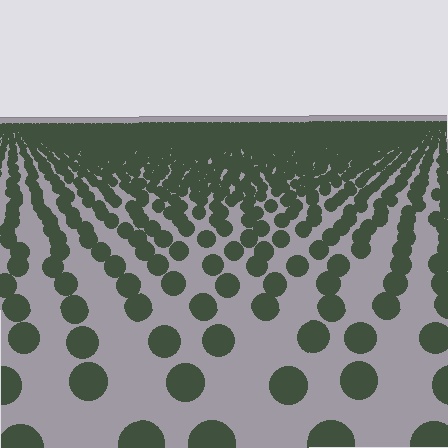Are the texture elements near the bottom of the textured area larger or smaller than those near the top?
Larger. Near the bottom, elements are closer to the viewer and appear at a bigger on-screen size.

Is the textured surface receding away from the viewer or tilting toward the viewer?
The surface is receding away from the viewer. Texture elements get smaller and denser toward the top.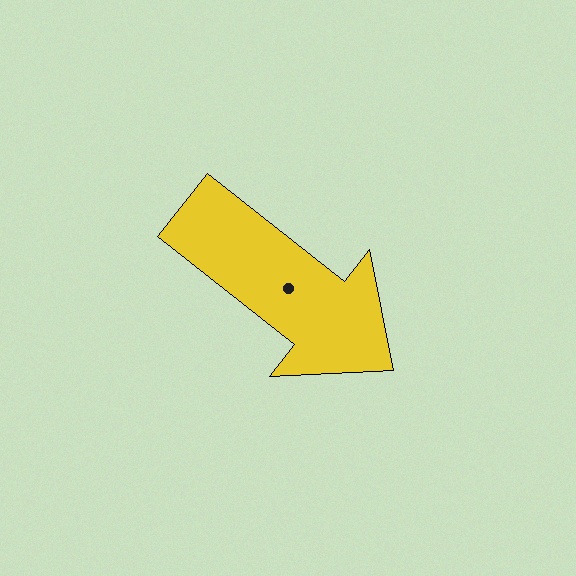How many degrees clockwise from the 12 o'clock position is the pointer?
Approximately 128 degrees.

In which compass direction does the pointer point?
Southeast.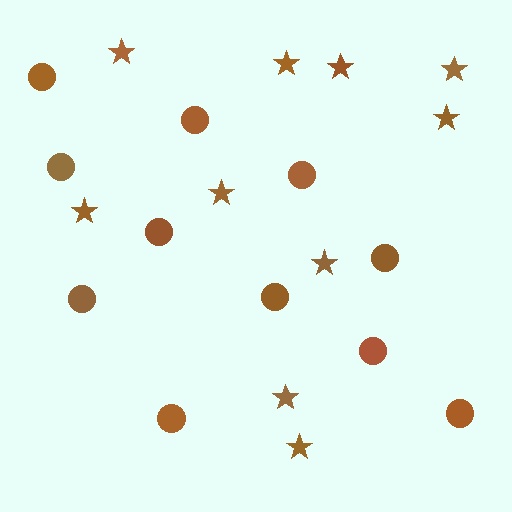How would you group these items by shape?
There are 2 groups: one group of circles (11) and one group of stars (10).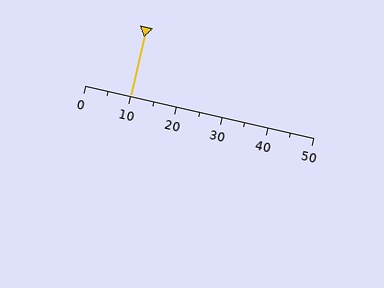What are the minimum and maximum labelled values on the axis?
The axis runs from 0 to 50.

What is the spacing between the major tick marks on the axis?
The major ticks are spaced 10 apart.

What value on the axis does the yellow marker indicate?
The marker indicates approximately 10.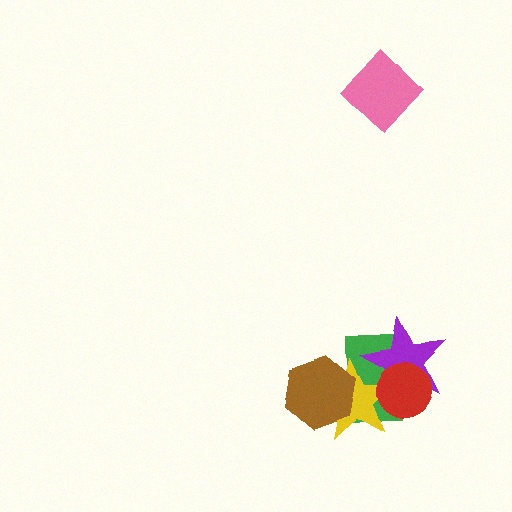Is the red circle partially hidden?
No, no other shape covers it.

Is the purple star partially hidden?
Yes, it is partially covered by another shape.